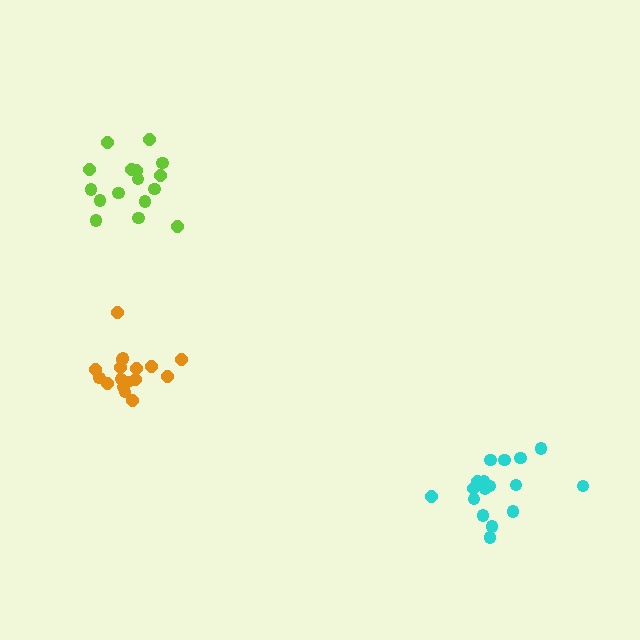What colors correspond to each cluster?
The clusters are colored: cyan, orange, lime.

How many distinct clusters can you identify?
There are 3 distinct clusters.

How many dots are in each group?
Group 1: 17 dots, Group 2: 17 dots, Group 3: 16 dots (50 total).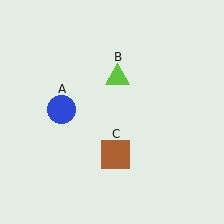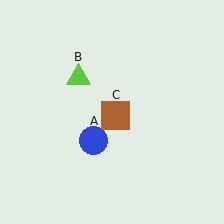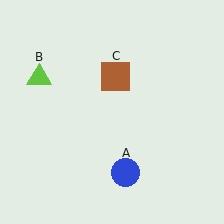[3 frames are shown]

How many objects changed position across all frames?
3 objects changed position: blue circle (object A), lime triangle (object B), brown square (object C).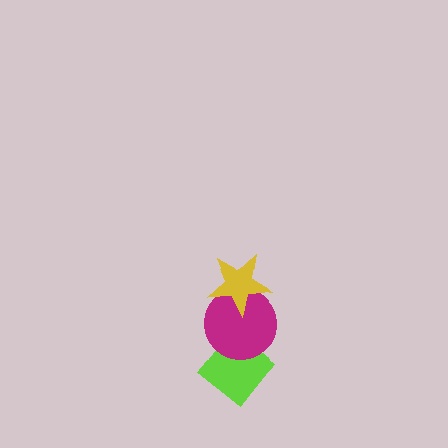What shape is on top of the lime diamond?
The magenta circle is on top of the lime diamond.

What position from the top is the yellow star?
The yellow star is 1st from the top.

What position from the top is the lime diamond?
The lime diamond is 3rd from the top.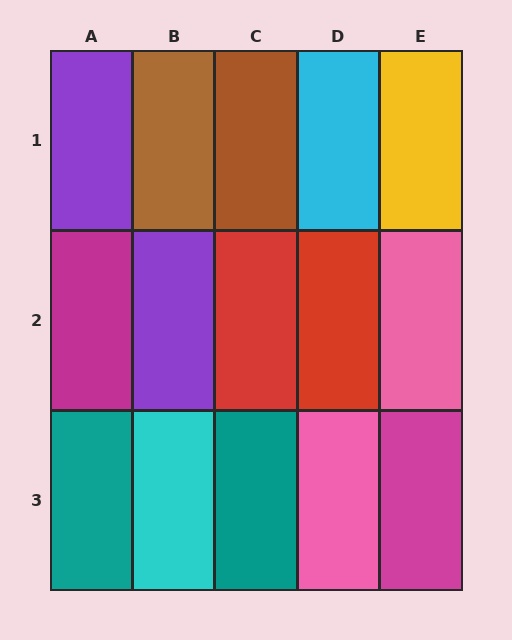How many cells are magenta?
2 cells are magenta.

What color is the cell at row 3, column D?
Pink.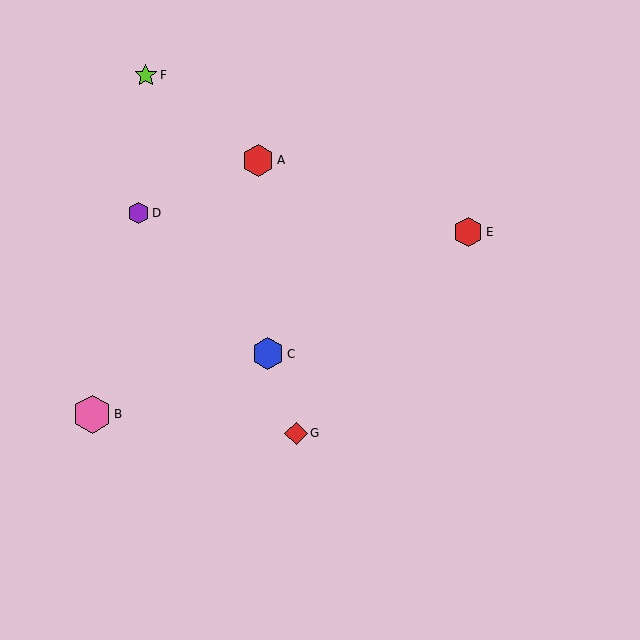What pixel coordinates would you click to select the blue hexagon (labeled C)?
Click at (268, 354) to select the blue hexagon C.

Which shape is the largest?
The pink hexagon (labeled B) is the largest.